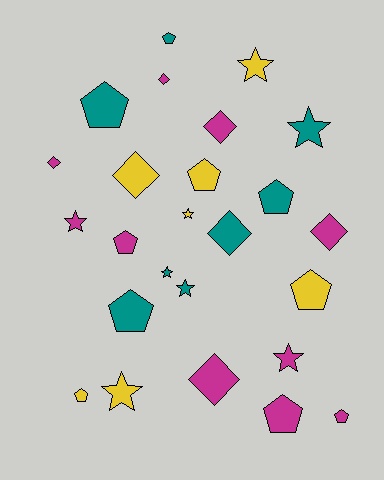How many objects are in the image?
There are 25 objects.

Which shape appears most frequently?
Pentagon, with 10 objects.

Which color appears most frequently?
Magenta, with 10 objects.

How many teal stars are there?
There are 3 teal stars.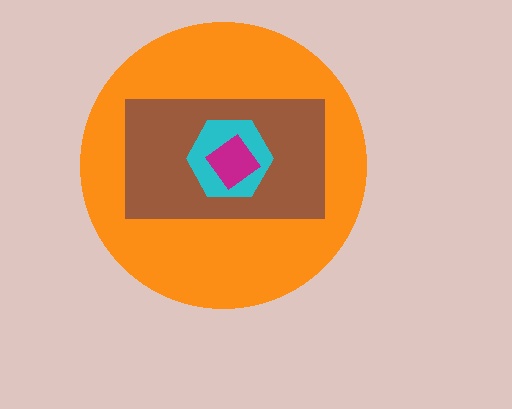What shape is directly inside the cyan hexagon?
The magenta diamond.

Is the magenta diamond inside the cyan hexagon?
Yes.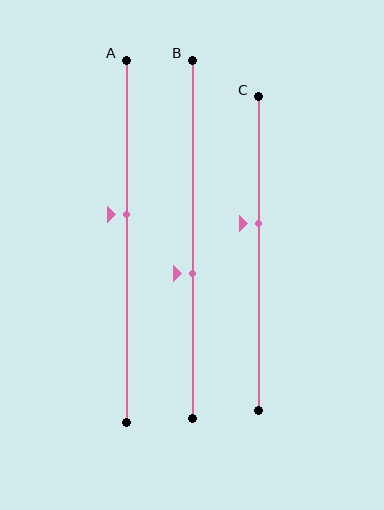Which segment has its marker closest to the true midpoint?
Segment A has its marker closest to the true midpoint.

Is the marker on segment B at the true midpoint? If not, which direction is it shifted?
No, the marker on segment B is shifted downward by about 10% of the segment length.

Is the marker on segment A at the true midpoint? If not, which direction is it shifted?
No, the marker on segment A is shifted upward by about 7% of the segment length.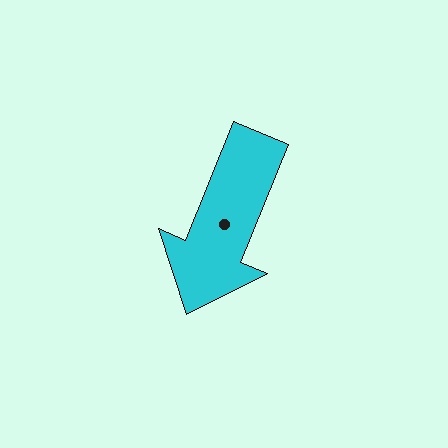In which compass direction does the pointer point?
South.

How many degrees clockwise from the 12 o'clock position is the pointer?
Approximately 202 degrees.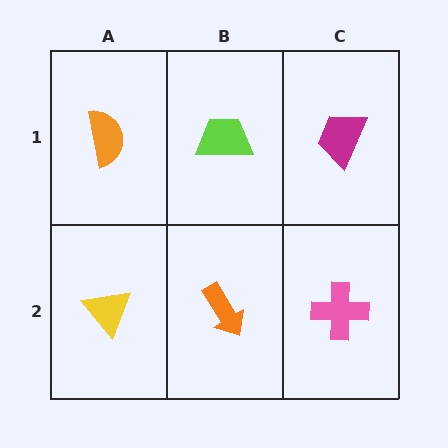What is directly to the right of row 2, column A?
An orange arrow.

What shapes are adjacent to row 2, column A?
An orange semicircle (row 1, column A), an orange arrow (row 2, column B).